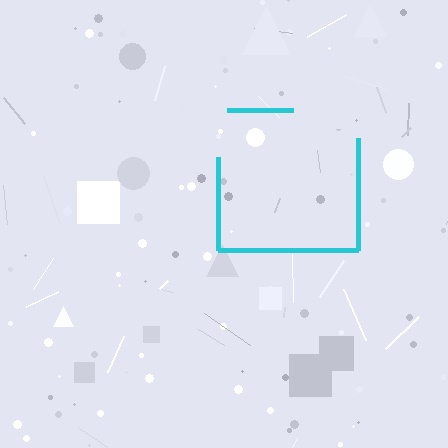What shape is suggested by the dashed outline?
The dashed outline suggests a square.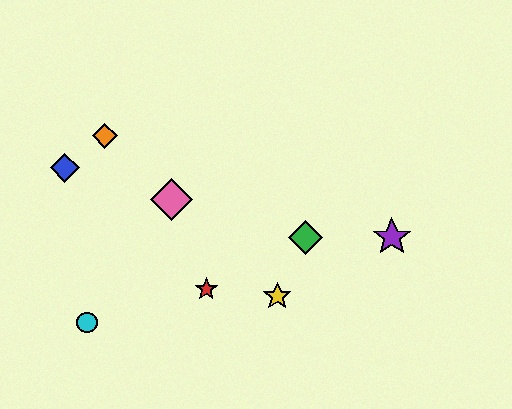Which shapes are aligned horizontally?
The green diamond, the purple star are aligned horizontally.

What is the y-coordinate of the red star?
The red star is at y≈289.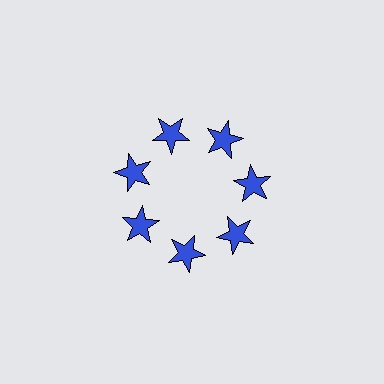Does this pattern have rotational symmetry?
Yes, this pattern has 7-fold rotational symmetry. It looks the same after rotating 51 degrees around the center.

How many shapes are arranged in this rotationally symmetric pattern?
There are 7 shapes, arranged in 7 groups of 1.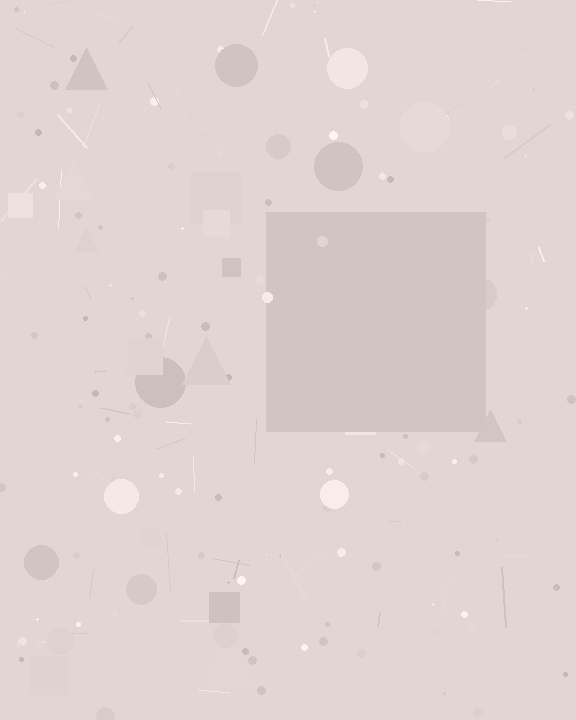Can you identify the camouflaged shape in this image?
The camouflaged shape is a square.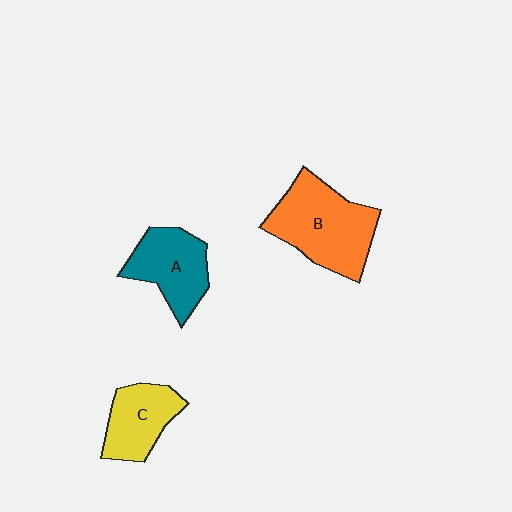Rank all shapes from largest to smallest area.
From largest to smallest: B (orange), A (teal), C (yellow).